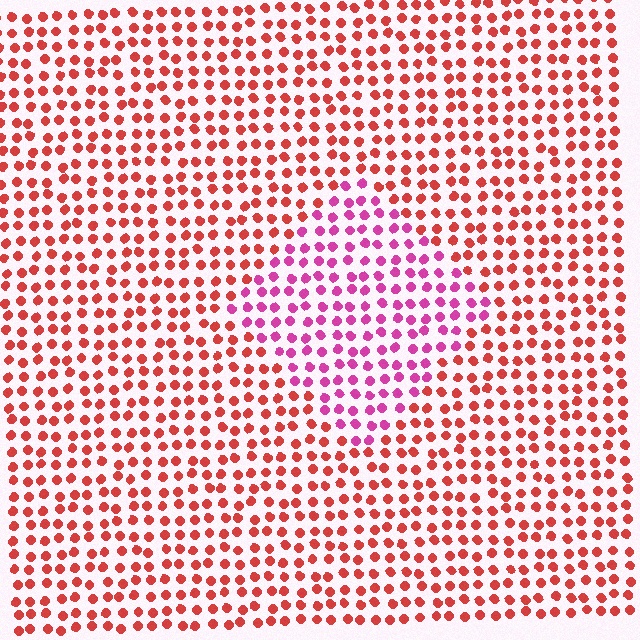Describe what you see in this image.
The image is filled with small red elements in a uniform arrangement. A diamond-shaped region is visible where the elements are tinted to a slightly different hue, forming a subtle color boundary.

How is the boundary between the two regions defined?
The boundary is defined purely by a slight shift in hue (about 42 degrees). Spacing, size, and orientation are identical on both sides.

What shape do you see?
I see a diamond.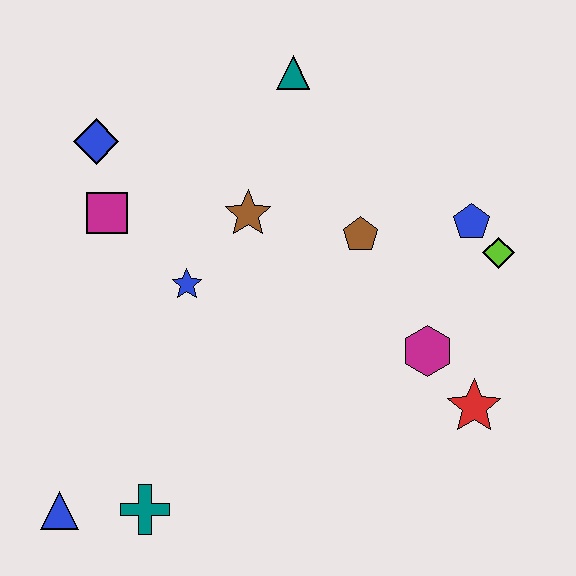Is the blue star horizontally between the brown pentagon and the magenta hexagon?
No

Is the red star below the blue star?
Yes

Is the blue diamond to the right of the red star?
No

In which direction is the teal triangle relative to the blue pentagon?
The teal triangle is to the left of the blue pentagon.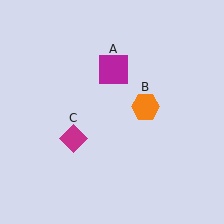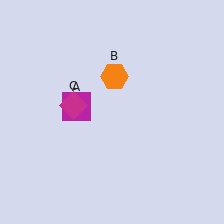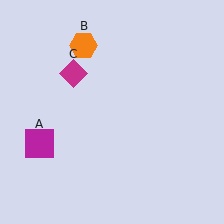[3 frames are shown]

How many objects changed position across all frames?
3 objects changed position: magenta square (object A), orange hexagon (object B), magenta diamond (object C).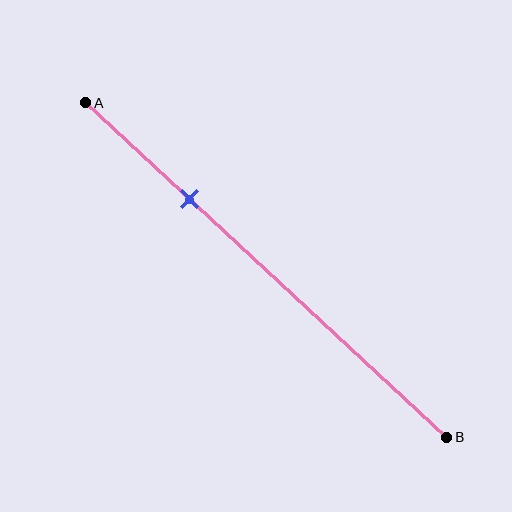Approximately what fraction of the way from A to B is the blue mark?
The blue mark is approximately 30% of the way from A to B.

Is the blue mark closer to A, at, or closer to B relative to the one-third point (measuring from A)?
The blue mark is closer to point A than the one-third point of segment AB.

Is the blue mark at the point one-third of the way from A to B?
No, the mark is at about 30% from A, not at the 33% one-third point.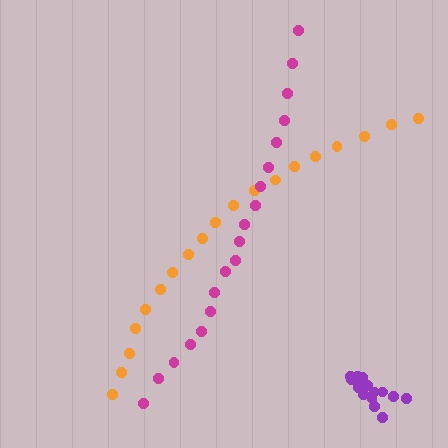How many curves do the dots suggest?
There are 3 distinct paths.